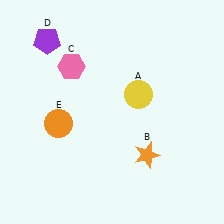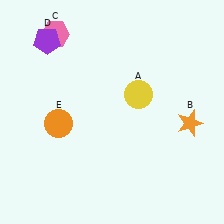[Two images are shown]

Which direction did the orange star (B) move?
The orange star (B) moved right.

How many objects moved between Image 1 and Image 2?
2 objects moved between the two images.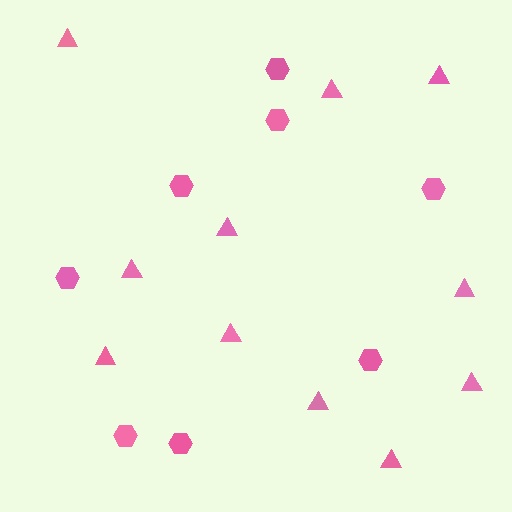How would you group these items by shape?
There are 2 groups: one group of triangles (11) and one group of hexagons (8).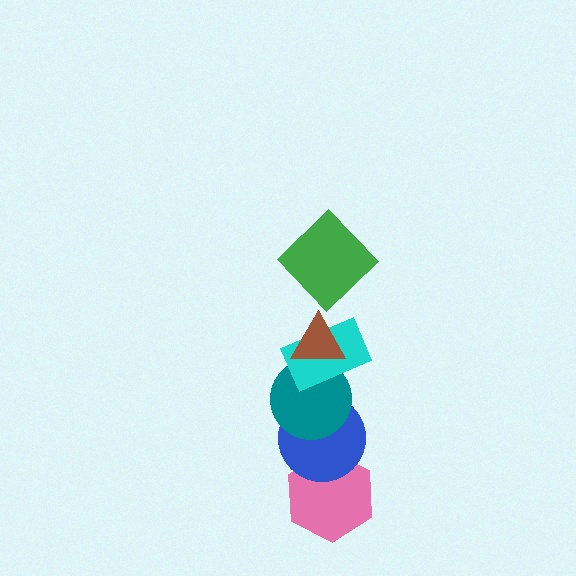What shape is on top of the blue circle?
The teal circle is on top of the blue circle.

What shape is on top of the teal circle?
The cyan rectangle is on top of the teal circle.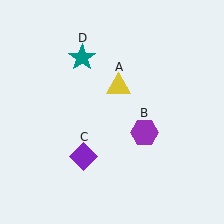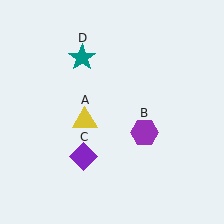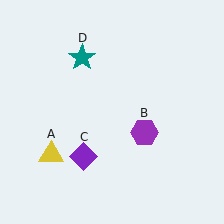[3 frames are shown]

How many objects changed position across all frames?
1 object changed position: yellow triangle (object A).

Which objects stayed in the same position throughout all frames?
Purple hexagon (object B) and purple diamond (object C) and teal star (object D) remained stationary.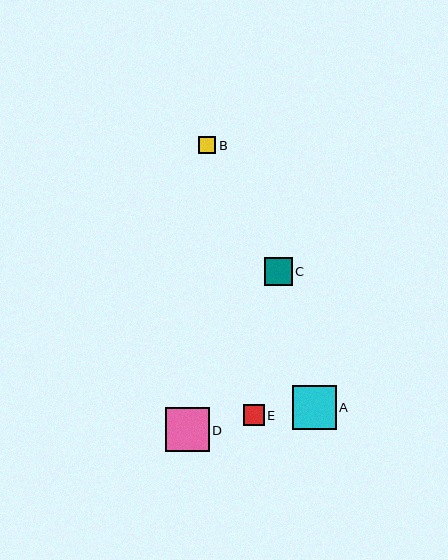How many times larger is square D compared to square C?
Square D is approximately 1.6 times the size of square C.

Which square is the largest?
Square D is the largest with a size of approximately 44 pixels.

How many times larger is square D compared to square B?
Square D is approximately 2.6 times the size of square B.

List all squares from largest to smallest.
From largest to smallest: D, A, C, E, B.